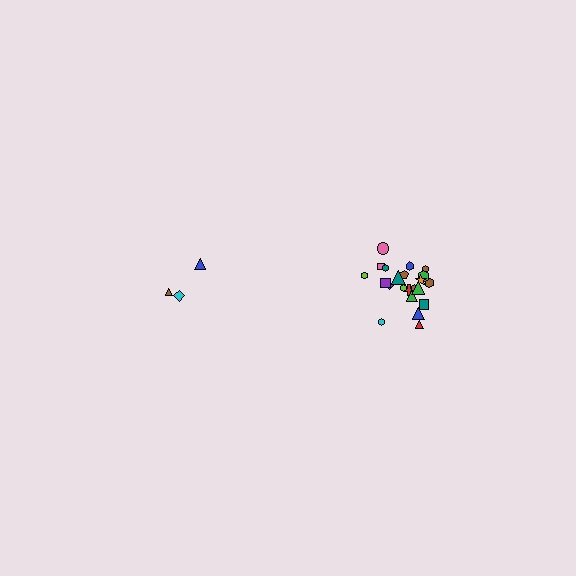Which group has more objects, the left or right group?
The right group.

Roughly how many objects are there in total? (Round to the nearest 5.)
Roughly 25 objects in total.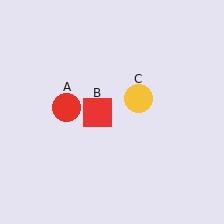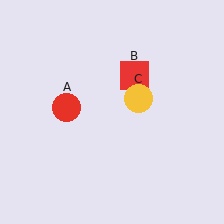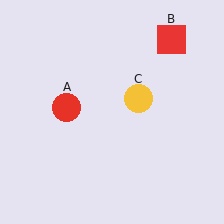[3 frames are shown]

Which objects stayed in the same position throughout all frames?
Red circle (object A) and yellow circle (object C) remained stationary.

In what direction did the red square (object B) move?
The red square (object B) moved up and to the right.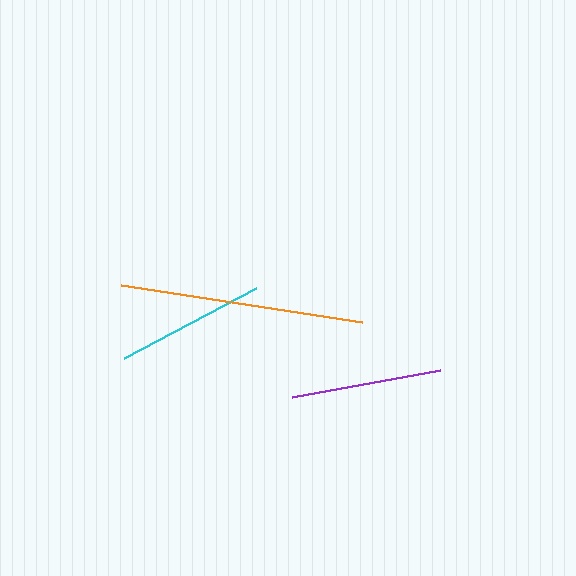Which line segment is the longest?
The orange line is the longest at approximately 243 pixels.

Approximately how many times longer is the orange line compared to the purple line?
The orange line is approximately 1.6 times the length of the purple line.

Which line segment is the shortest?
The cyan line is the shortest at approximately 149 pixels.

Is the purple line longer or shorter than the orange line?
The orange line is longer than the purple line.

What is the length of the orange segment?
The orange segment is approximately 243 pixels long.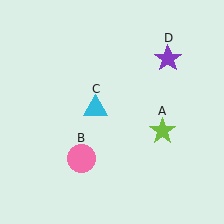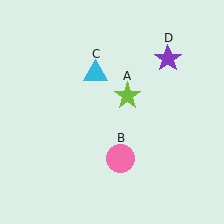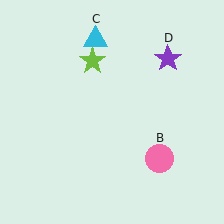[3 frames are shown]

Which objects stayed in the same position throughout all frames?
Purple star (object D) remained stationary.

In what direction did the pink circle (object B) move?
The pink circle (object B) moved right.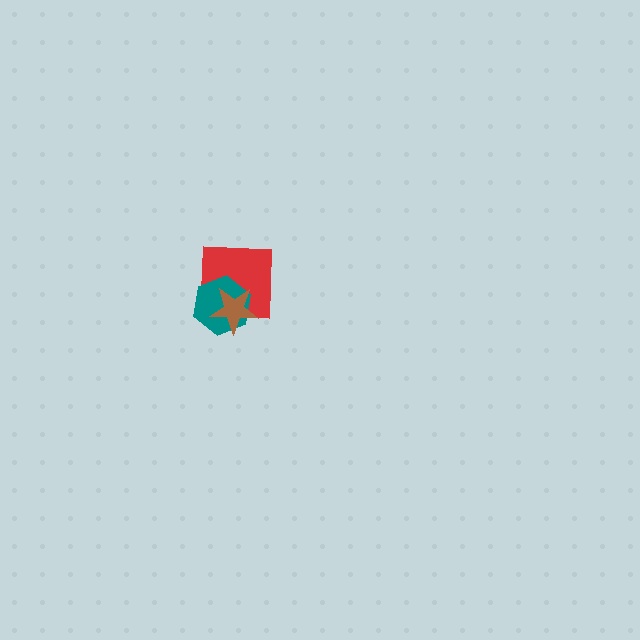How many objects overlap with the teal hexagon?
2 objects overlap with the teal hexagon.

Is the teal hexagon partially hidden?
Yes, it is partially covered by another shape.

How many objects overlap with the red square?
2 objects overlap with the red square.